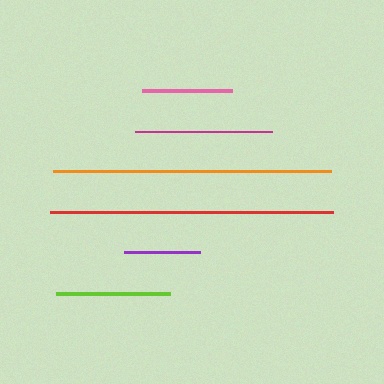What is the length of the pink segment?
The pink segment is approximately 89 pixels long.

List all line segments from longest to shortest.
From longest to shortest: red, orange, magenta, lime, pink, purple.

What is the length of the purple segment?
The purple segment is approximately 76 pixels long.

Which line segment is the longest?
The red line is the longest at approximately 283 pixels.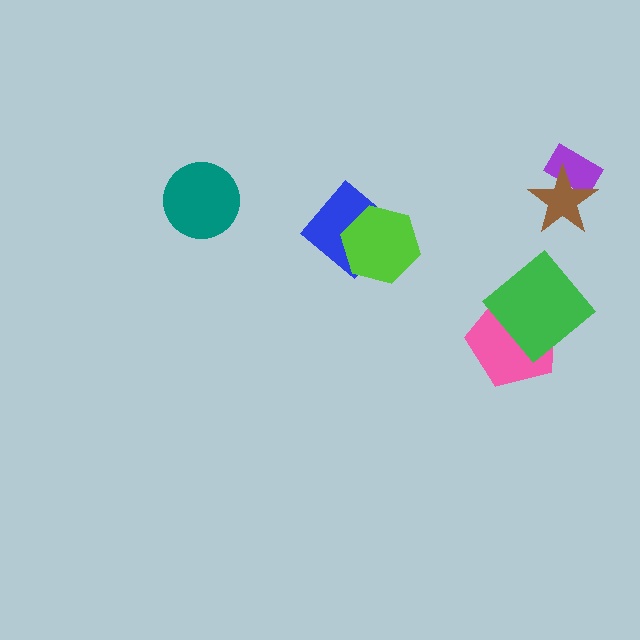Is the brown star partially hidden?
No, no other shape covers it.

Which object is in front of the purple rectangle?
The brown star is in front of the purple rectangle.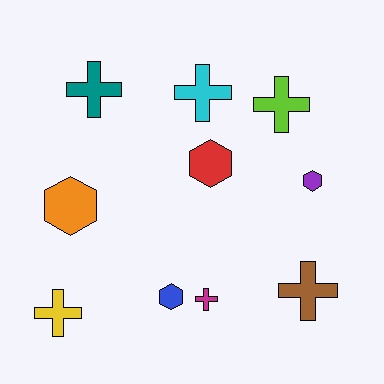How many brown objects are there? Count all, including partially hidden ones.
There is 1 brown object.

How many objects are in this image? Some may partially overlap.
There are 10 objects.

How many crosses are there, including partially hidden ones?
There are 6 crosses.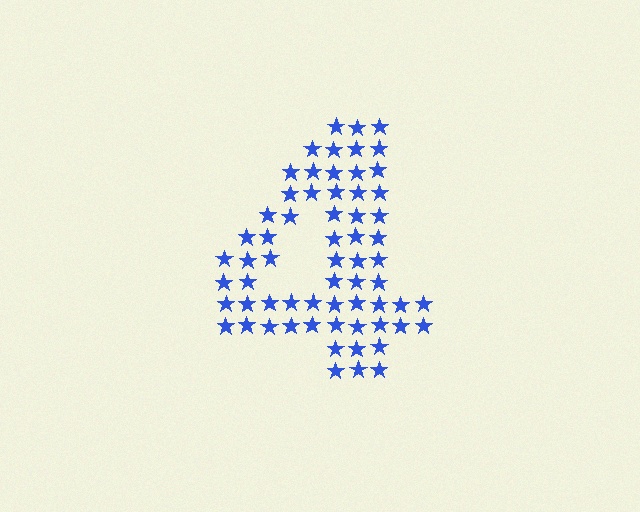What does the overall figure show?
The overall figure shows the digit 4.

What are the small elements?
The small elements are stars.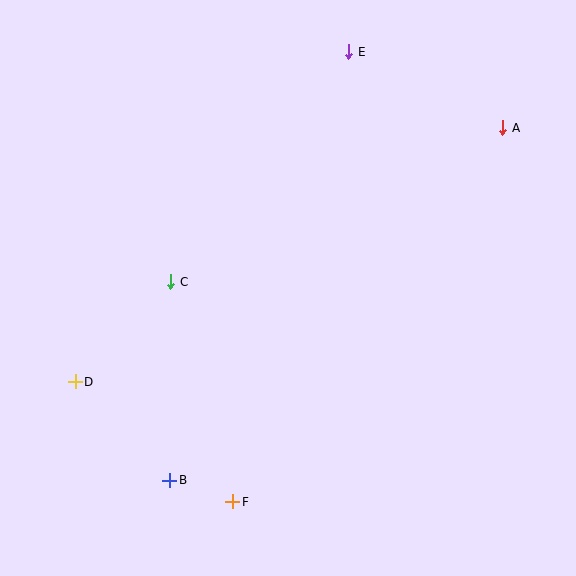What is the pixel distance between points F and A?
The distance between F and A is 461 pixels.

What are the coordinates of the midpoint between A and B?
The midpoint between A and B is at (336, 304).